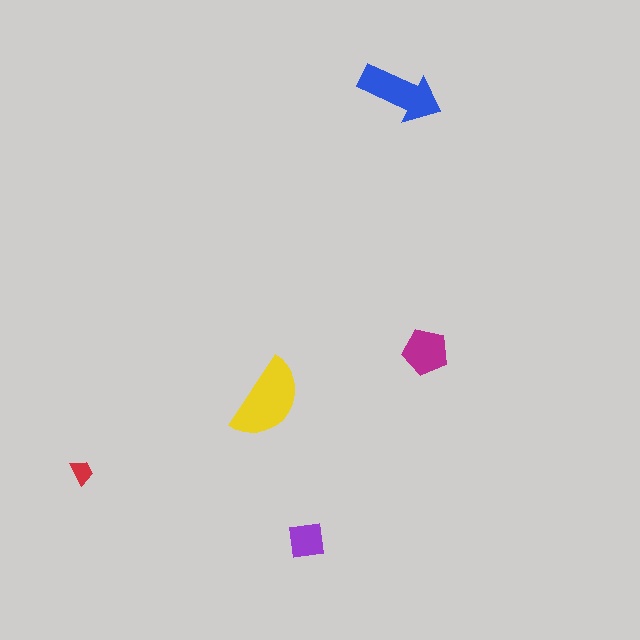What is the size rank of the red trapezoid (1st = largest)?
5th.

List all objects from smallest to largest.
The red trapezoid, the purple square, the magenta pentagon, the blue arrow, the yellow semicircle.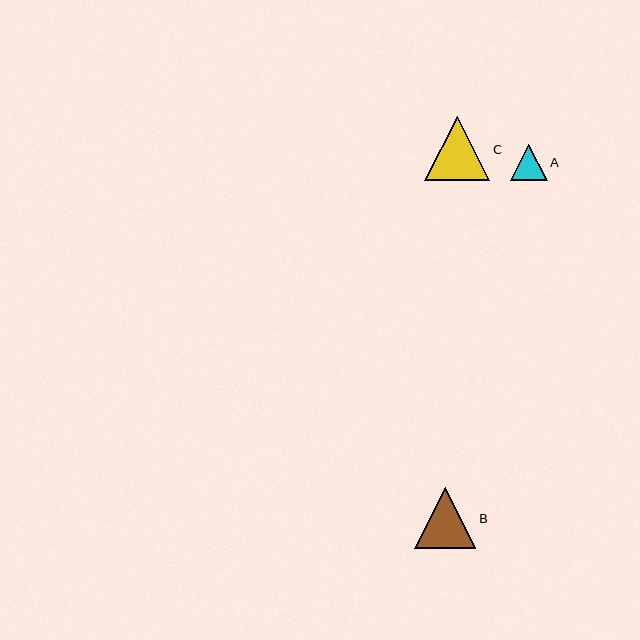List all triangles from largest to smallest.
From largest to smallest: C, B, A.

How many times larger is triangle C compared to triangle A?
Triangle C is approximately 1.8 times the size of triangle A.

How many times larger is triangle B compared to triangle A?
Triangle B is approximately 1.7 times the size of triangle A.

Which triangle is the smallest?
Triangle A is the smallest with a size of approximately 36 pixels.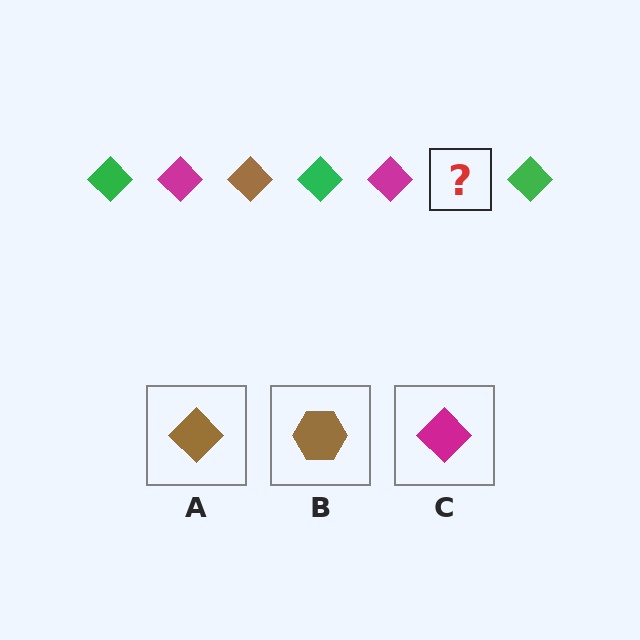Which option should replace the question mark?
Option A.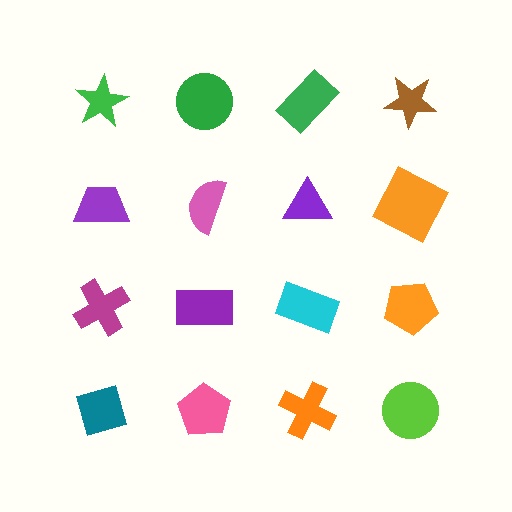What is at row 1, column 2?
A green circle.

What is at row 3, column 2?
A purple rectangle.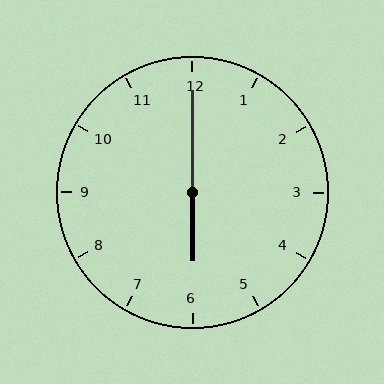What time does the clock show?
6:00.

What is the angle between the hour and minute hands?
Approximately 180 degrees.